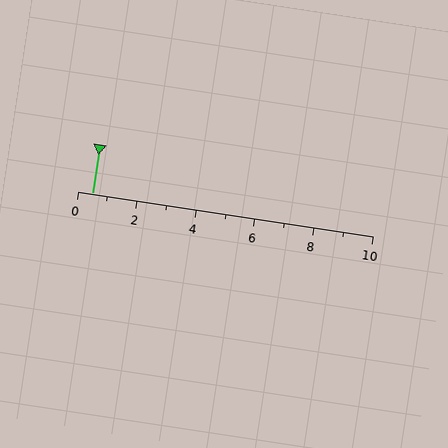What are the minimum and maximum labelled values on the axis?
The axis runs from 0 to 10.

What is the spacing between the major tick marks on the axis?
The major ticks are spaced 2 apart.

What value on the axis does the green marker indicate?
The marker indicates approximately 0.5.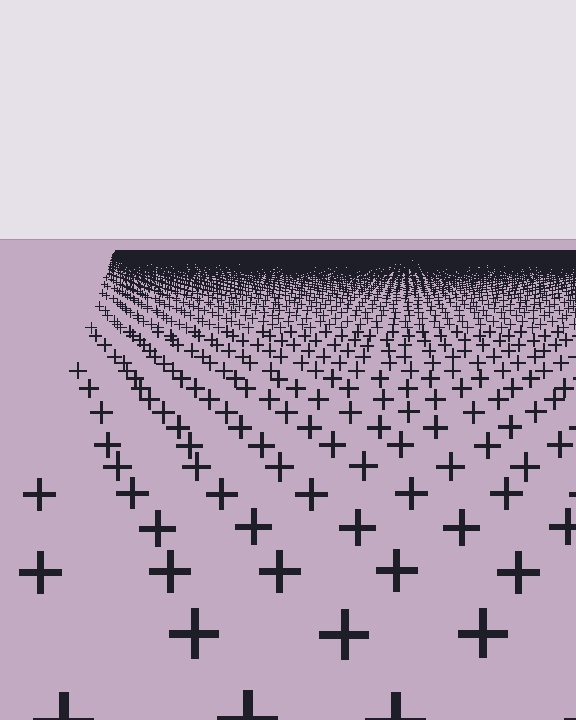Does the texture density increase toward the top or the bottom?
Density increases toward the top.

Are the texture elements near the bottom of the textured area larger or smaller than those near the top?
Larger. Near the bottom, elements are closer to the viewer and appear at a bigger on-screen size.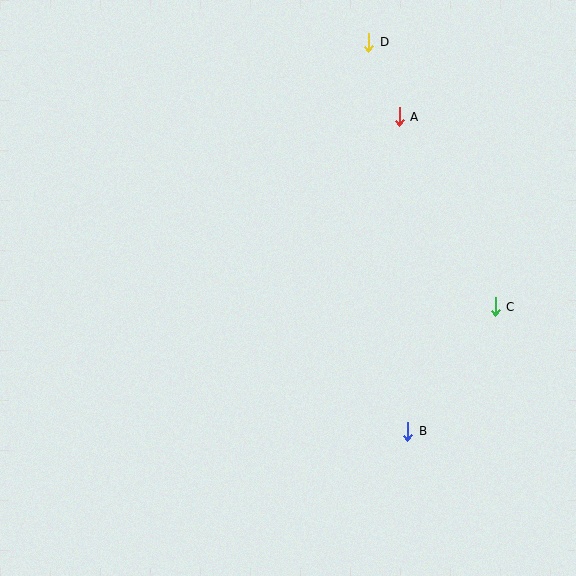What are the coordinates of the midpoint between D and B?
The midpoint between D and B is at (388, 237).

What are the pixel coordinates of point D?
Point D is at (369, 42).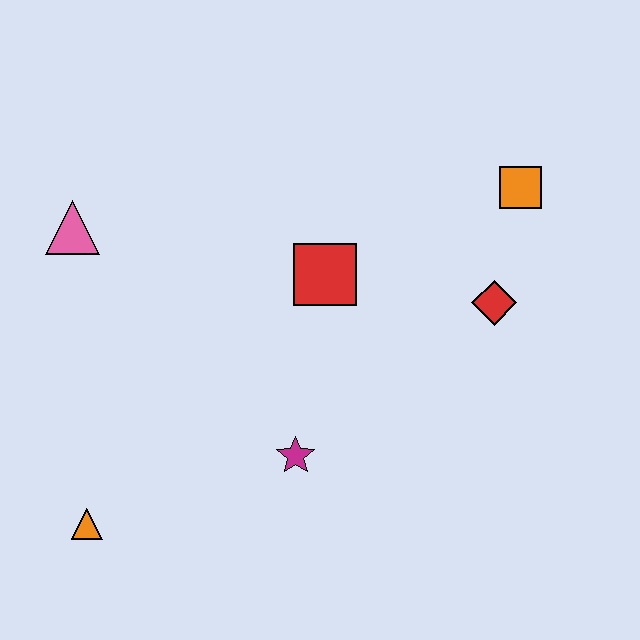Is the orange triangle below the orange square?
Yes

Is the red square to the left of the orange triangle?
No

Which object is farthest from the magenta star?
The orange square is farthest from the magenta star.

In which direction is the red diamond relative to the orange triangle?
The red diamond is to the right of the orange triangle.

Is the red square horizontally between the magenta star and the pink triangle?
No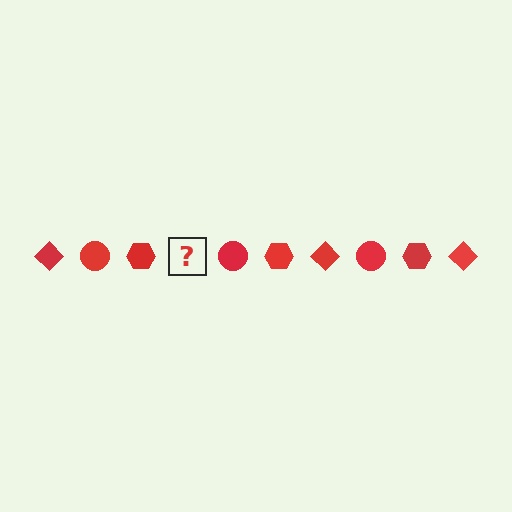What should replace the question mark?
The question mark should be replaced with a red diamond.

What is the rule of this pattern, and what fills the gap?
The rule is that the pattern cycles through diamond, circle, hexagon shapes in red. The gap should be filled with a red diamond.